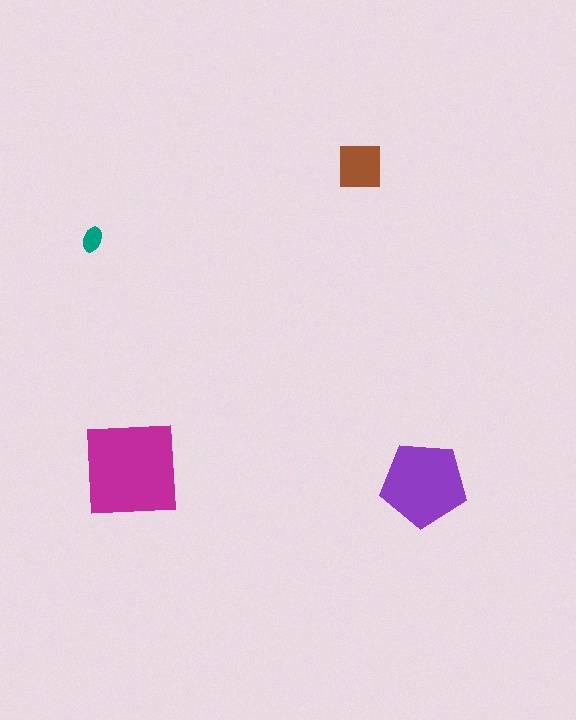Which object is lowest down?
The purple pentagon is bottommost.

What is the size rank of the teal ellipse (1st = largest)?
4th.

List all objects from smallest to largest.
The teal ellipse, the brown square, the purple pentagon, the magenta square.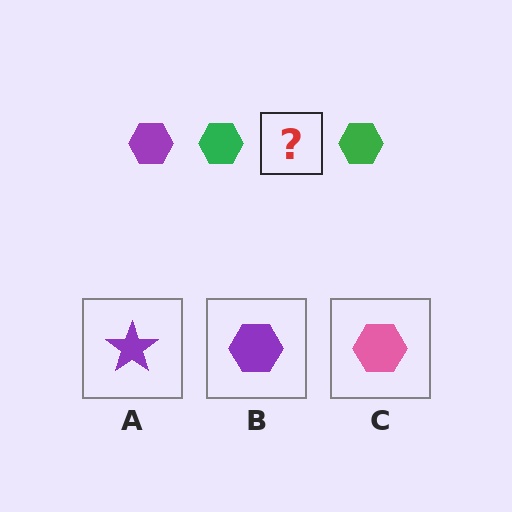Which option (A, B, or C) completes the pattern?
B.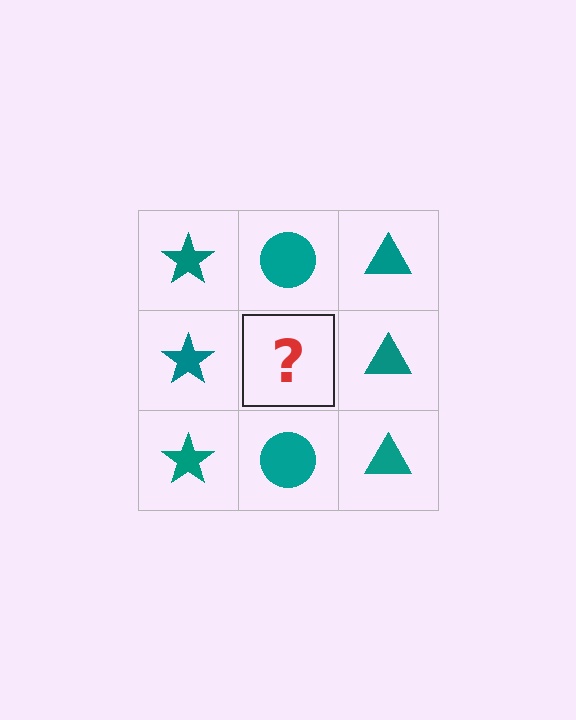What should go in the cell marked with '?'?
The missing cell should contain a teal circle.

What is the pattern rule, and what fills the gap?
The rule is that each column has a consistent shape. The gap should be filled with a teal circle.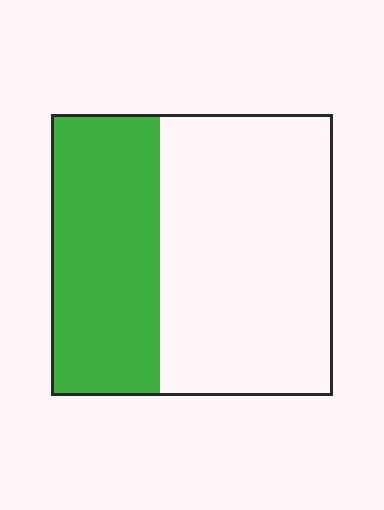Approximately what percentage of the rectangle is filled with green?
Approximately 40%.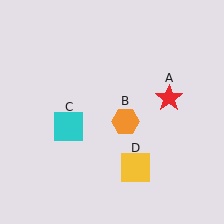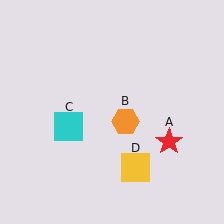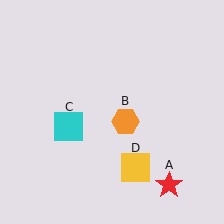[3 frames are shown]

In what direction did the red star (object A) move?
The red star (object A) moved down.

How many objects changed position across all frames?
1 object changed position: red star (object A).